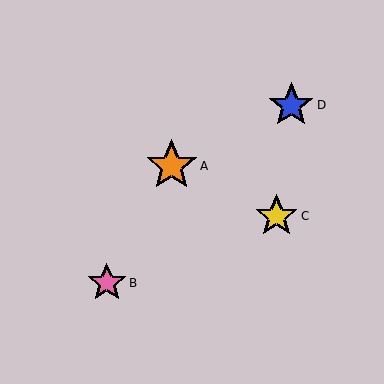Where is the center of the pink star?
The center of the pink star is at (107, 283).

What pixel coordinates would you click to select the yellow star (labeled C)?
Click at (277, 216) to select the yellow star C.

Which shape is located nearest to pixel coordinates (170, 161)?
The orange star (labeled A) at (172, 166) is nearest to that location.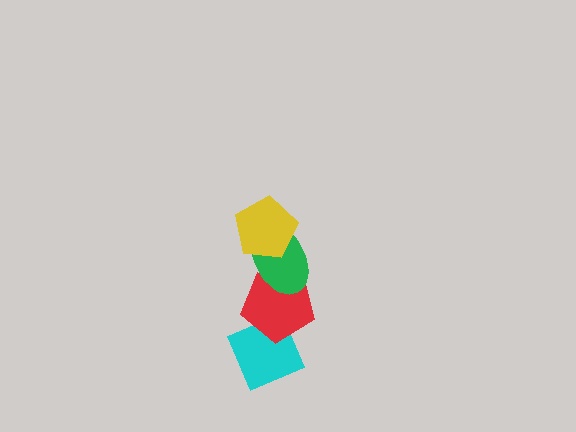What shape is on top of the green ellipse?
The yellow pentagon is on top of the green ellipse.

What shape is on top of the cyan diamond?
The red pentagon is on top of the cyan diamond.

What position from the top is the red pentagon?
The red pentagon is 3rd from the top.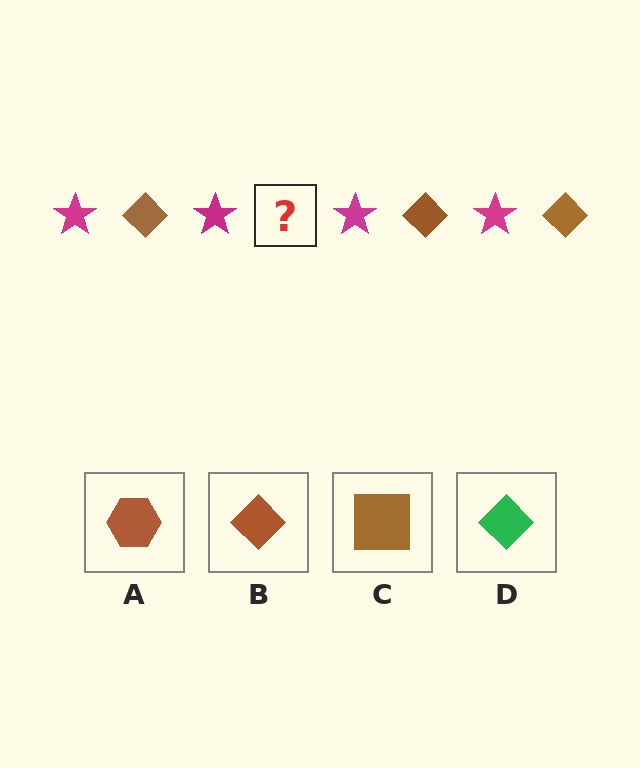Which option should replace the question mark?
Option B.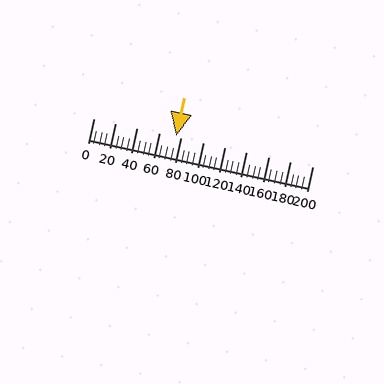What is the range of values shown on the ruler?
The ruler shows values from 0 to 200.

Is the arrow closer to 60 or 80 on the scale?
The arrow is closer to 80.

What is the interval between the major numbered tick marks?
The major tick marks are spaced 20 units apart.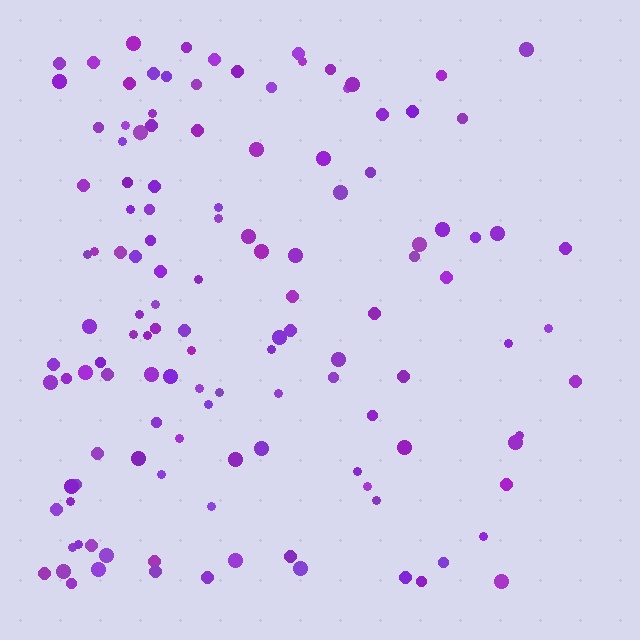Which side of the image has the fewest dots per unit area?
The right.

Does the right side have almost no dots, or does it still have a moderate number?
Still a moderate number, just noticeably fewer than the left.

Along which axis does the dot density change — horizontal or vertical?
Horizontal.